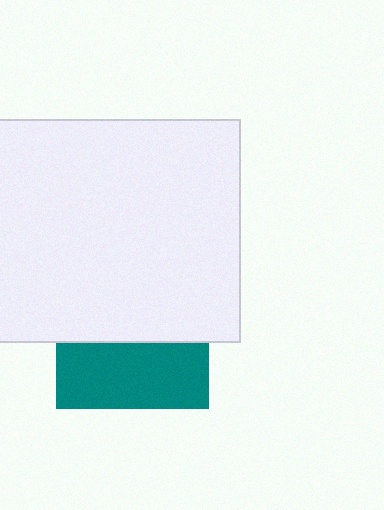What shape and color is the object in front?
The object in front is a white rectangle.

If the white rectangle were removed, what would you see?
You would see the complete teal square.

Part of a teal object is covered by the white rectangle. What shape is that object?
It is a square.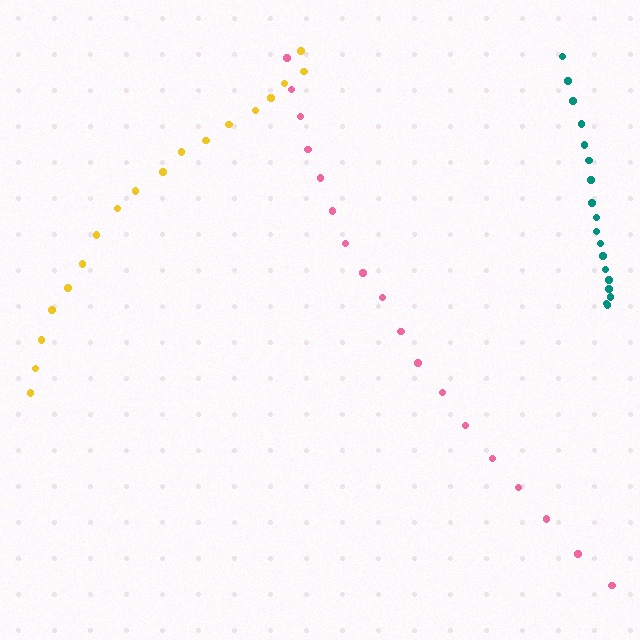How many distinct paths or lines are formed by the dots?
There are 3 distinct paths.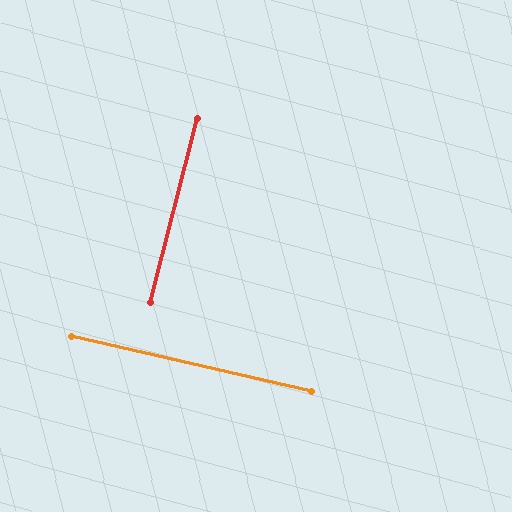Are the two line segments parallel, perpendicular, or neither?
Perpendicular — they meet at approximately 88°.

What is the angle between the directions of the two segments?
Approximately 88 degrees.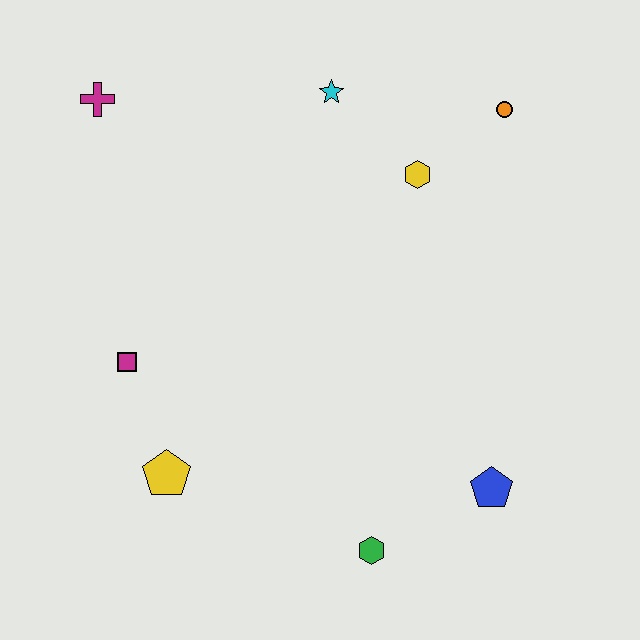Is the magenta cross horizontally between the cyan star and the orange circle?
No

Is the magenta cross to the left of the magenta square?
Yes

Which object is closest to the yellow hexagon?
The orange circle is closest to the yellow hexagon.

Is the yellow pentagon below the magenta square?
Yes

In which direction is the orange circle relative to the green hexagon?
The orange circle is above the green hexagon.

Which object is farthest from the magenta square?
The orange circle is farthest from the magenta square.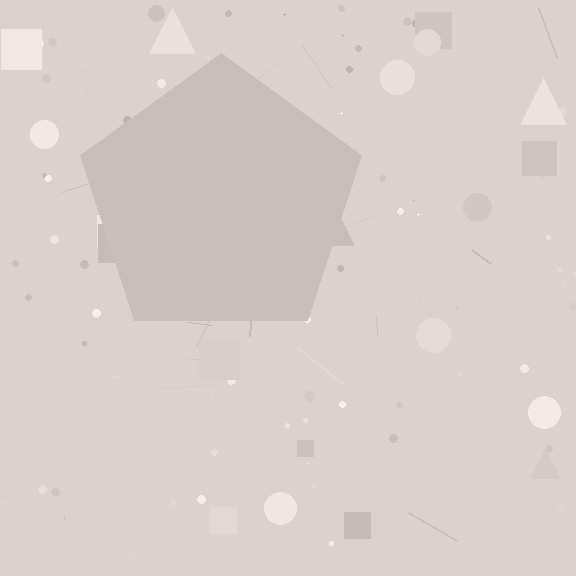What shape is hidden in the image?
A pentagon is hidden in the image.